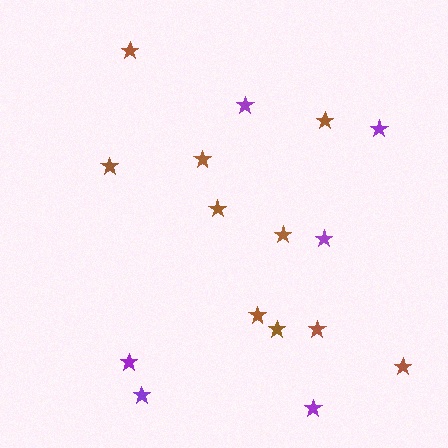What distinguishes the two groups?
There are 2 groups: one group of brown stars (10) and one group of purple stars (6).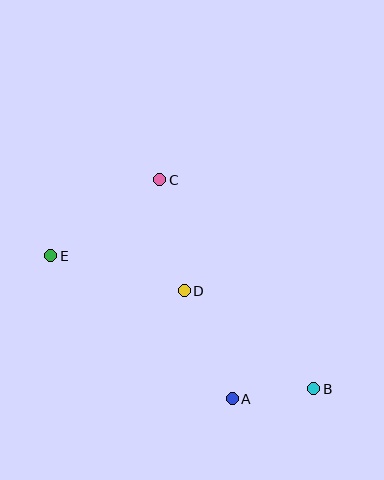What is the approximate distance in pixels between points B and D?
The distance between B and D is approximately 162 pixels.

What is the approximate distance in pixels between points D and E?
The distance between D and E is approximately 138 pixels.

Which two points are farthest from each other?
Points B and E are farthest from each other.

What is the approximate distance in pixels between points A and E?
The distance between A and E is approximately 231 pixels.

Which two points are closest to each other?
Points A and B are closest to each other.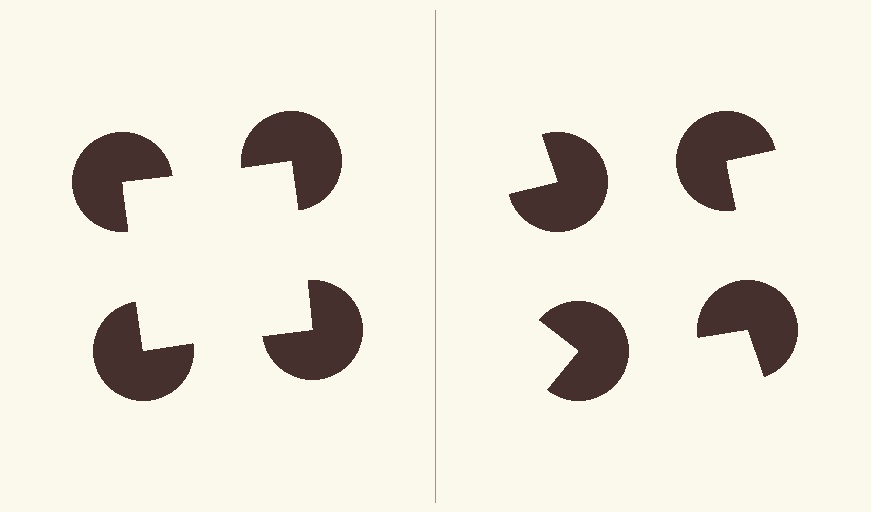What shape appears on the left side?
An illusory square.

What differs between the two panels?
The pac-man discs are positioned identically on both sides; only the wedge orientations differ. On the left they align to a square; on the right they are misaligned.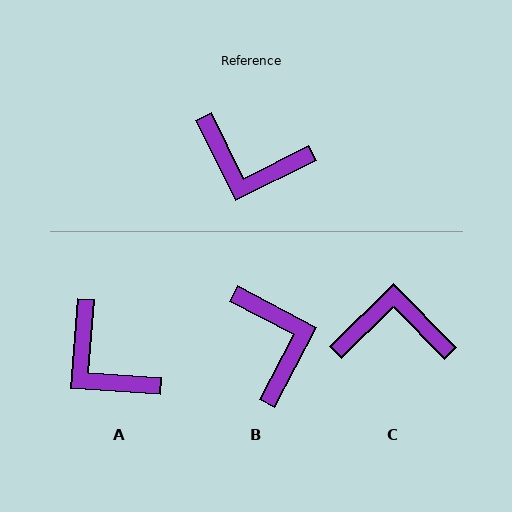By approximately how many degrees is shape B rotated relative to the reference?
Approximately 126 degrees counter-clockwise.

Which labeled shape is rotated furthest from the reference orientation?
C, about 162 degrees away.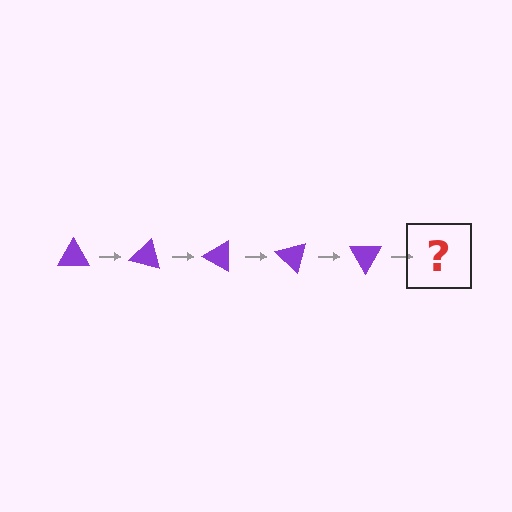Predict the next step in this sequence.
The next step is a purple triangle rotated 75 degrees.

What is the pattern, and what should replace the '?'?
The pattern is that the triangle rotates 15 degrees each step. The '?' should be a purple triangle rotated 75 degrees.